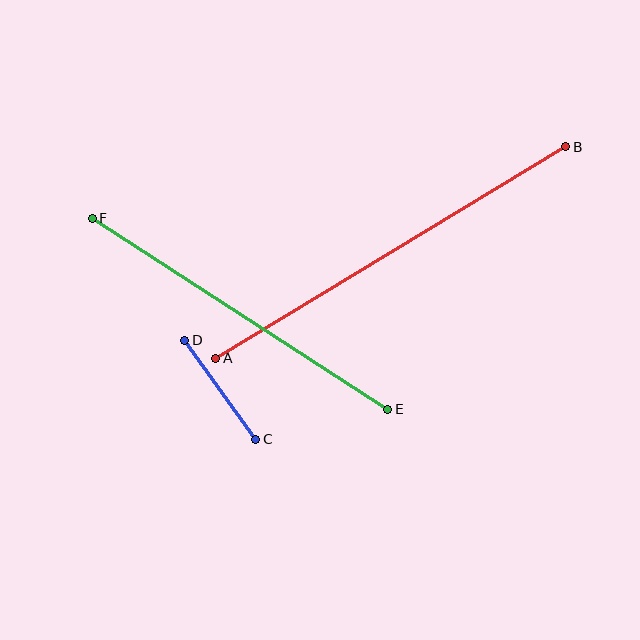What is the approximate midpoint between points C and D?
The midpoint is at approximately (220, 390) pixels.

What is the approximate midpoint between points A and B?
The midpoint is at approximately (391, 253) pixels.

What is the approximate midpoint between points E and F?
The midpoint is at approximately (240, 314) pixels.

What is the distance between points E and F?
The distance is approximately 352 pixels.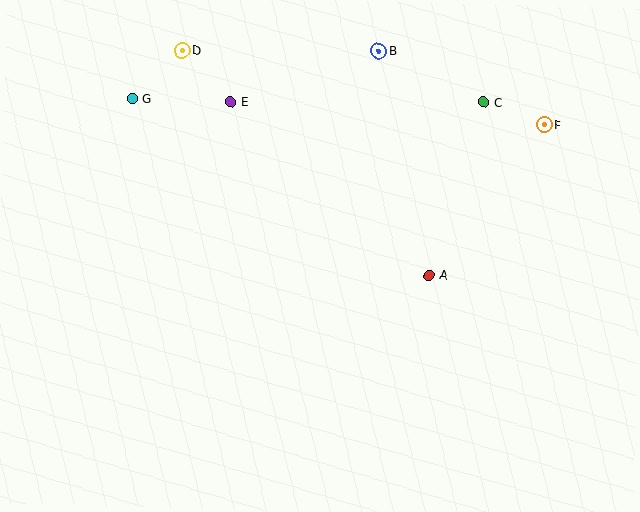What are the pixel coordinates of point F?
Point F is at (544, 125).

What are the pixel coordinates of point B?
Point B is at (379, 51).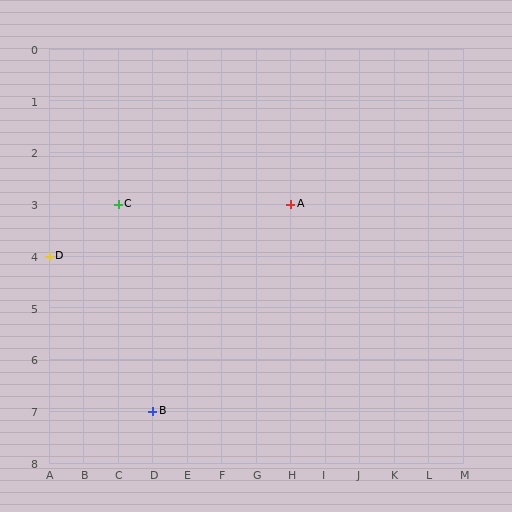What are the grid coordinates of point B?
Point B is at grid coordinates (D, 7).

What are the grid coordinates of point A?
Point A is at grid coordinates (H, 3).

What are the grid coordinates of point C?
Point C is at grid coordinates (C, 3).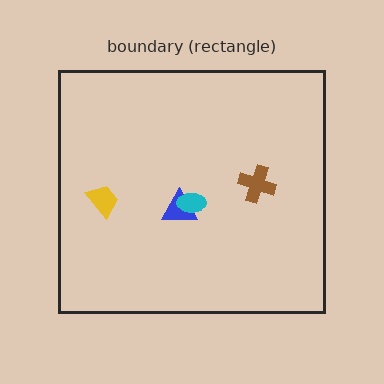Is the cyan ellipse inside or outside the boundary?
Inside.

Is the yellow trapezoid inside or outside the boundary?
Inside.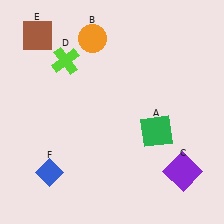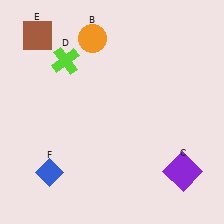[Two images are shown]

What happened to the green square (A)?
The green square (A) was removed in Image 2. It was in the bottom-right area of Image 1.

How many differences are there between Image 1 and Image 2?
There is 1 difference between the two images.